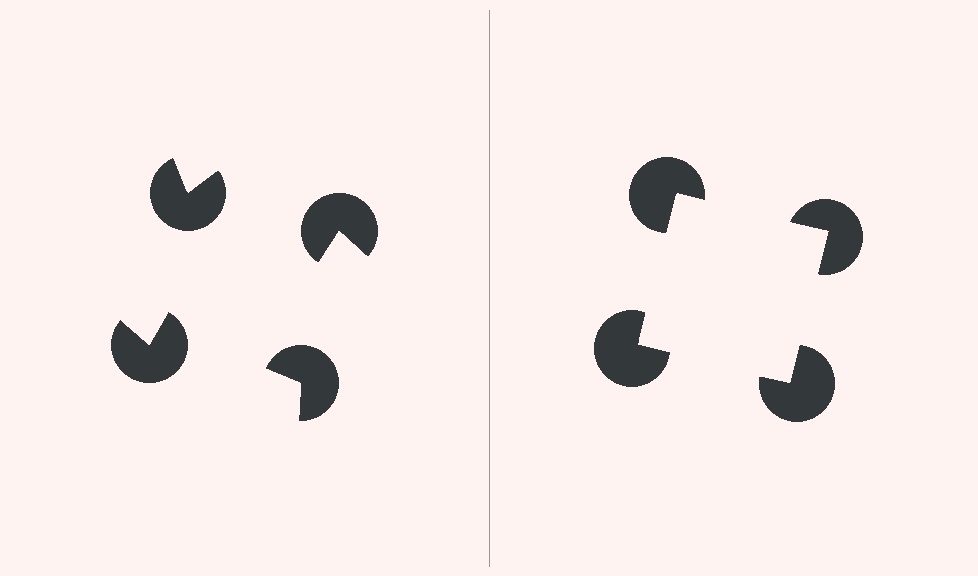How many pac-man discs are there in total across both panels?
8 — 4 on each side.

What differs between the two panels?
The pac-man discs are positioned identically on both sides; only the wedge orientations differ. On the right they align to a square; on the left they are misaligned.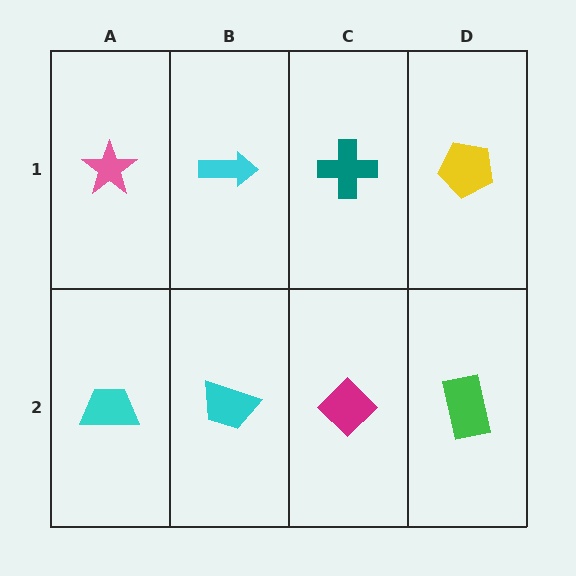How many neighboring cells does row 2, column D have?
2.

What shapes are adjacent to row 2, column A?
A pink star (row 1, column A), a cyan trapezoid (row 2, column B).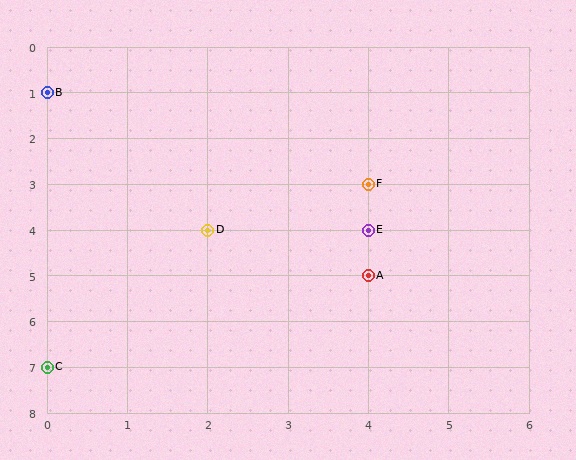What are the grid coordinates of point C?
Point C is at grid coordinates (0, 7).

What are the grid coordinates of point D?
Point D is at grid coordinates (2, 4).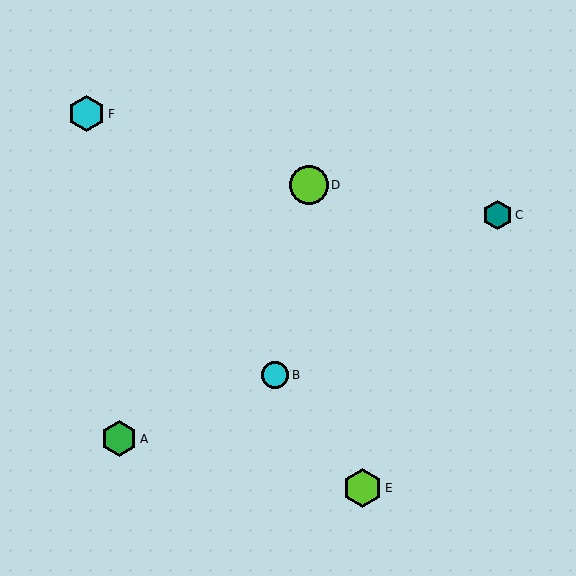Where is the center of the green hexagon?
The center of the green hexagon is at (119, 439).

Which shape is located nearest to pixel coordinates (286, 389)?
The cyan circle (labeled B) at (275, 375) is nearest to that location.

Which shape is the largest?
The lime hexagon (labeled E) is the largest.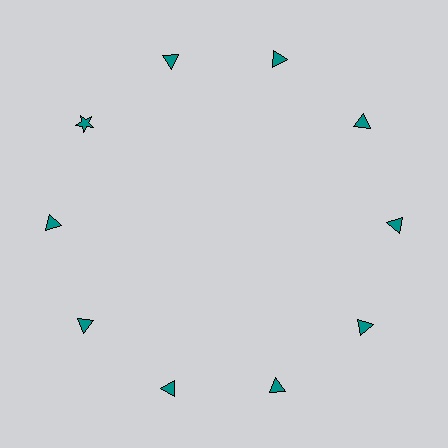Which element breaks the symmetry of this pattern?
The teal star at roughly the 10 o'clock position breaks the symmetry. All other shapes are teal triangles.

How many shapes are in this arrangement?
There are 10 shapes arranged in a ring pattern.